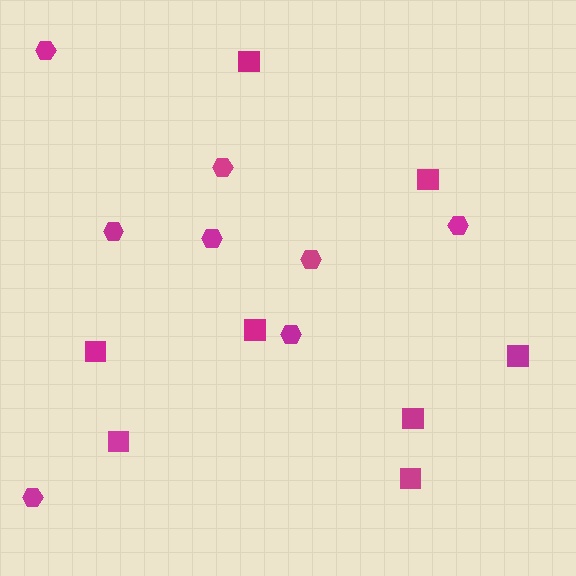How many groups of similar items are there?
There are 2 groups: one group of hexagons (8) and one group of squares (8).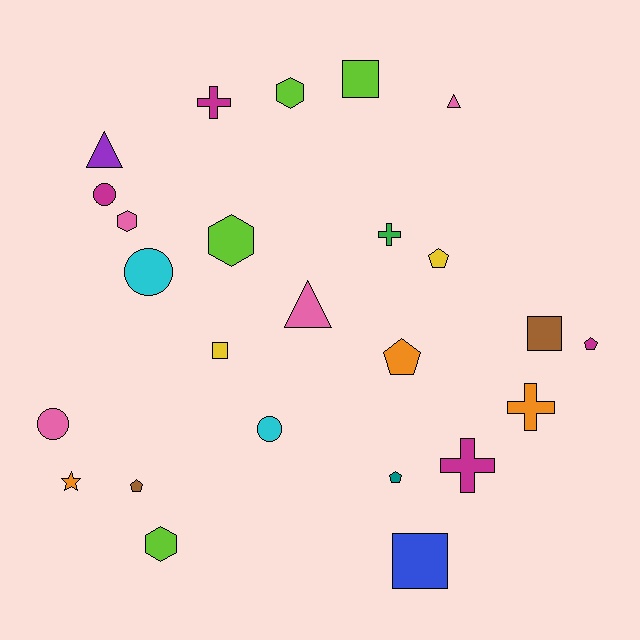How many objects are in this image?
There are 25 objects.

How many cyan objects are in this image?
There are 2 cyan objects.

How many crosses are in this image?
There are 4 crosses.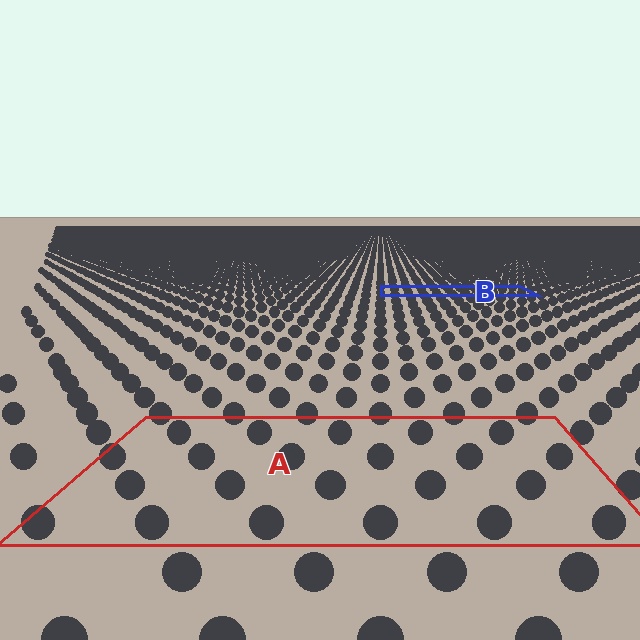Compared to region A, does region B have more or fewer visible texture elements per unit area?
Region B has more texture elements per unit area — they are packed more densely because it is farther away.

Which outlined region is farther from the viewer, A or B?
Region B is farther from the viewer — the texture elements inside it appear smaller and more densely packed.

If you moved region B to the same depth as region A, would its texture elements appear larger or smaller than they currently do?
They would appear larger. At a closer depth, the same texture elements are projected at a bigger on-screen size.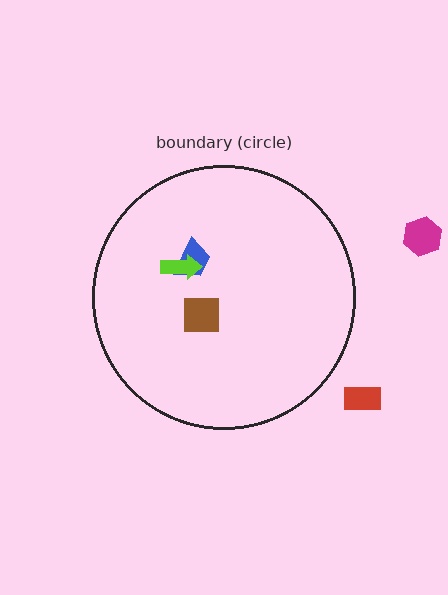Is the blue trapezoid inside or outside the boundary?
Inside.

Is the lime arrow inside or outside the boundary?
Inside.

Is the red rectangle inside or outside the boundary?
Outside.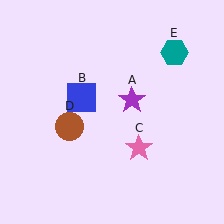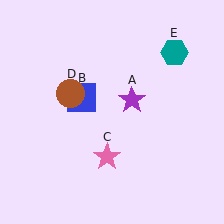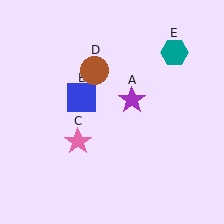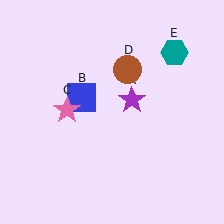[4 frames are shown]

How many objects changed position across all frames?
2 objects changed position: pink star (object C), brown circle (object D).